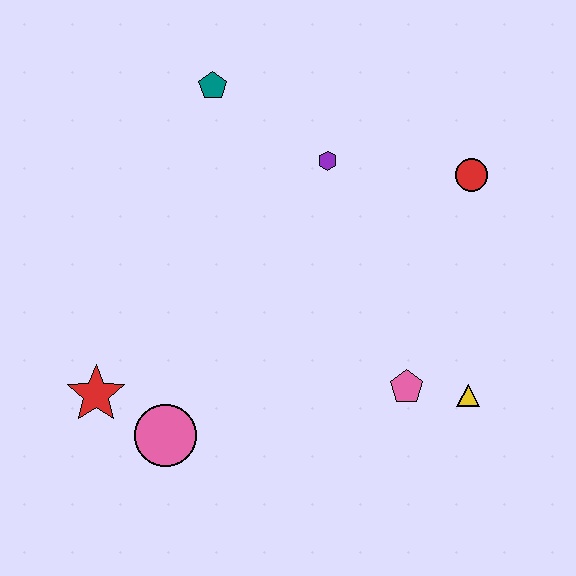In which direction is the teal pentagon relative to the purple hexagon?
The teal pentagon is to the left of the purple hexagon.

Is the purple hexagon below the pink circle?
No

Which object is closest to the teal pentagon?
The purple hexagon is closest to the teal pentagon.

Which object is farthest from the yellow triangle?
The teal pentagon is farthest from the yellow triangle.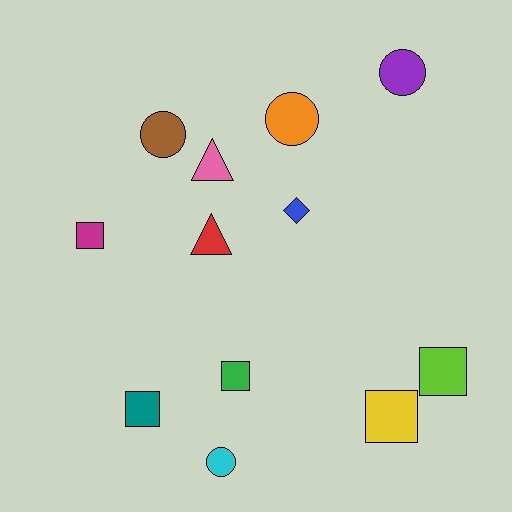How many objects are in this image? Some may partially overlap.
There are 12 objects.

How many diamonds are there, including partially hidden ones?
There is 1 diamond.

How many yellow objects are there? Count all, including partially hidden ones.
There is 1 yellow object.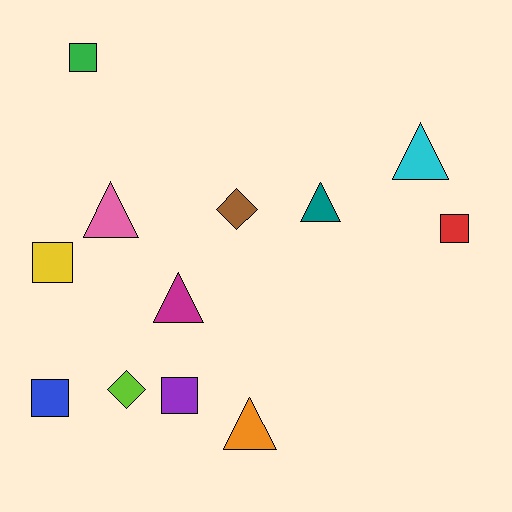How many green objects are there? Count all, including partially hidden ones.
There is 1 green object.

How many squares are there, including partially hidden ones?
There are 5 squares.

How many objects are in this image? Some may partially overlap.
There are 12 objects.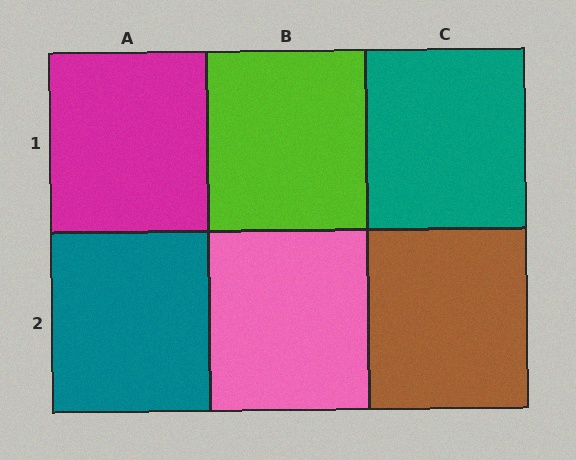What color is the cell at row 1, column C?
Teal.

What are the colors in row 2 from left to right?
Teal, pink, brown.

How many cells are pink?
1 cell is pink.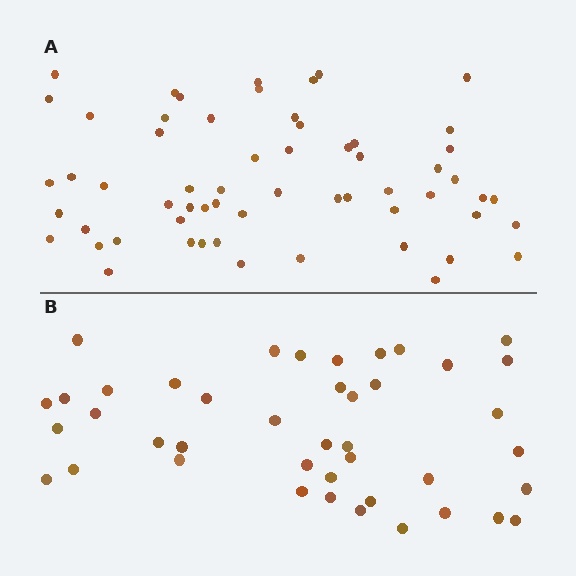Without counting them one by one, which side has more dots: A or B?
Region A (the top region) has more dots.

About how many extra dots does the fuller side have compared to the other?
Region A has approximately 20 more dots than region B.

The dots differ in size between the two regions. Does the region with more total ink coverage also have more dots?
No. Region B has more total ink coverage because its dots are larger, but region A actually contains more individual dots. Total area can be misleading — the number of items is what matters here.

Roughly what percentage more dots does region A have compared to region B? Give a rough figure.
About 45% more.